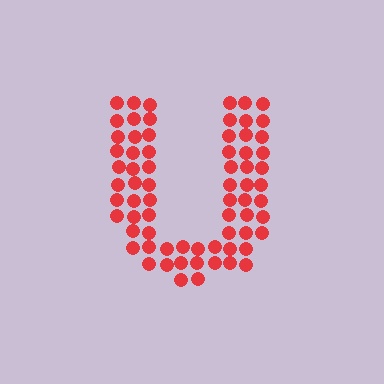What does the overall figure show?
The overall figure shows the letter U.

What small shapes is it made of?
It is made of small circles.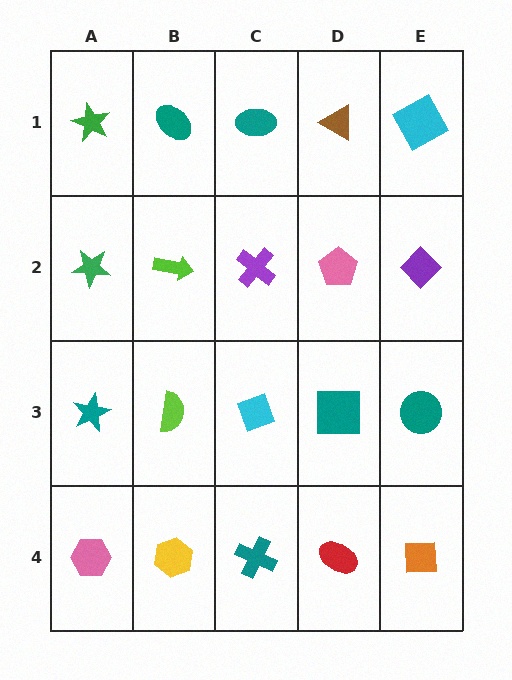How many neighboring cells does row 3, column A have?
3.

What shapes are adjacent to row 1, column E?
A purple diamond (row 2, column E), a brown triangle (row 1, column D).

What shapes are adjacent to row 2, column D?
A brown triangle (row 1, column D), a teal square (row 3, column D), a purple cross (row 2, column C), a purple diamond (row 2, column E).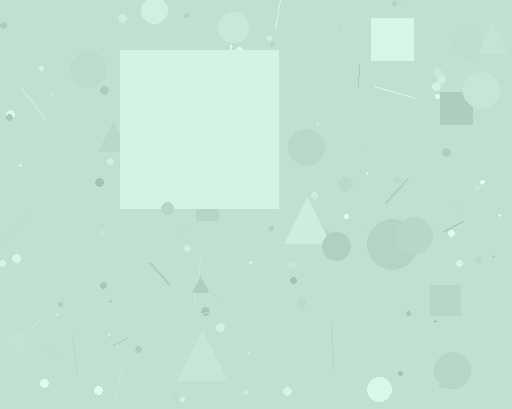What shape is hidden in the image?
A square is hidden in the image.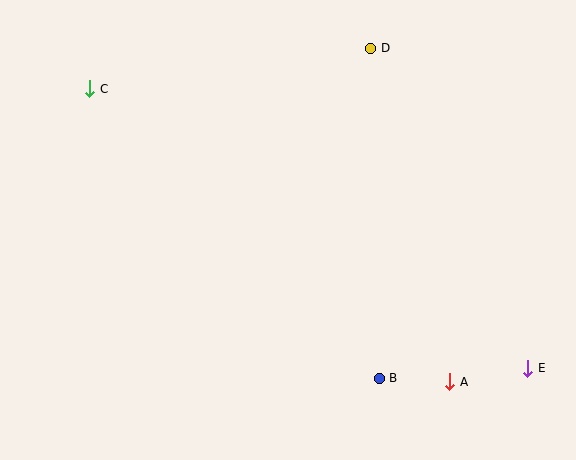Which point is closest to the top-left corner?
Point C is closest to the top-left corner.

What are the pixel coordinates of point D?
Point D is at (371, 48).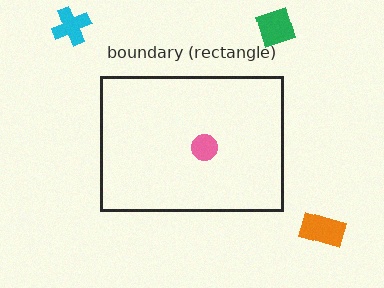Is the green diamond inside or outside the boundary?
Outside.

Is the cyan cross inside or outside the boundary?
Outside.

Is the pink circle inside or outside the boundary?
Inside.